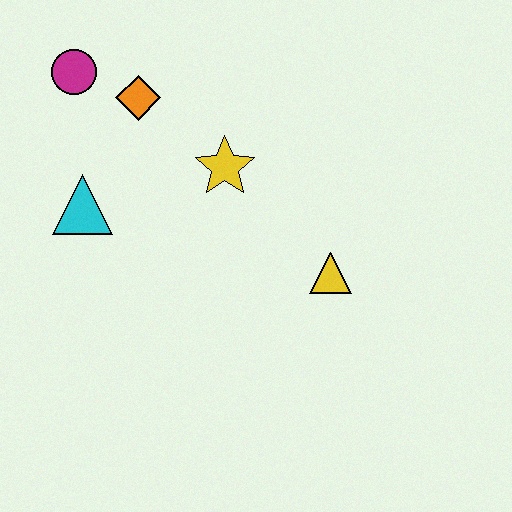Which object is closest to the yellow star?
The orange diamond is closest to the yellow star.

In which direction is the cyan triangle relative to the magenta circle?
The cyan triangle is below the magenta circle.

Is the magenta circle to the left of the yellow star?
Yes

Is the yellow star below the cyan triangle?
No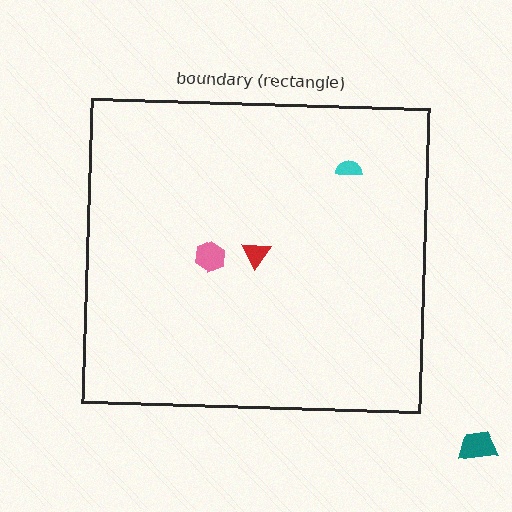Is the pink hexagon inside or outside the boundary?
Inside.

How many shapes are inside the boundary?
3 inside, 1 outside.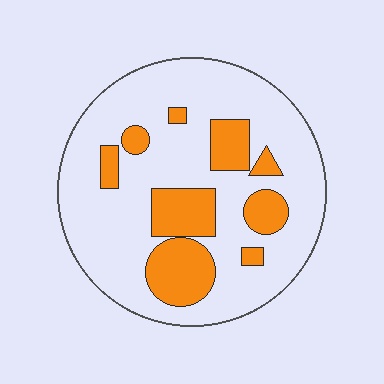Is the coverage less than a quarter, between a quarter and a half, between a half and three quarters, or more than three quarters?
Less than a quarter.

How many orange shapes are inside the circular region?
9.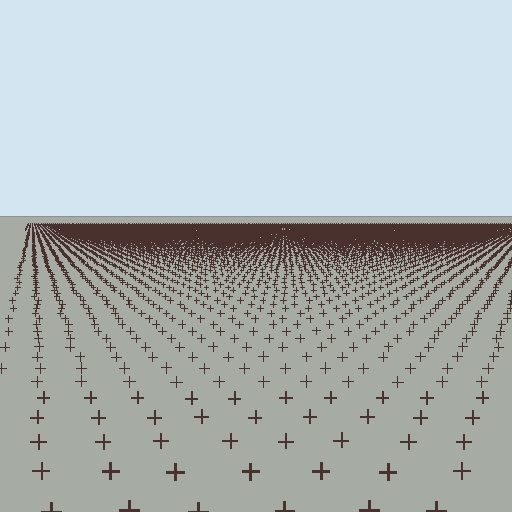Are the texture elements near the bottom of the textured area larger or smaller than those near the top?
Larger. Near the bottom, elements are closer to the viewer and appear at a bigger on-screen size.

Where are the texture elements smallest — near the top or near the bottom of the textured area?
Near the top.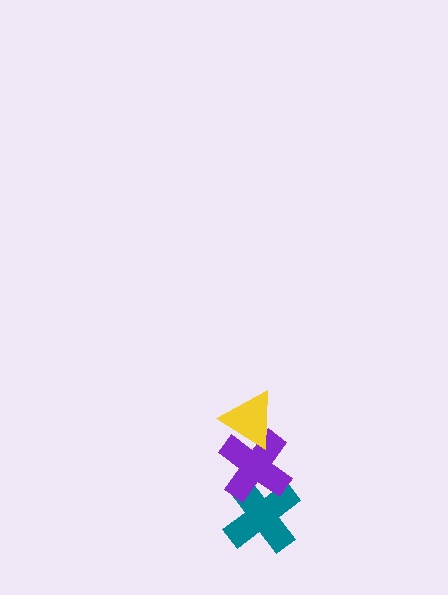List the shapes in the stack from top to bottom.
From top to bottom: the yellow triangle, the purple cross, the teal cross.